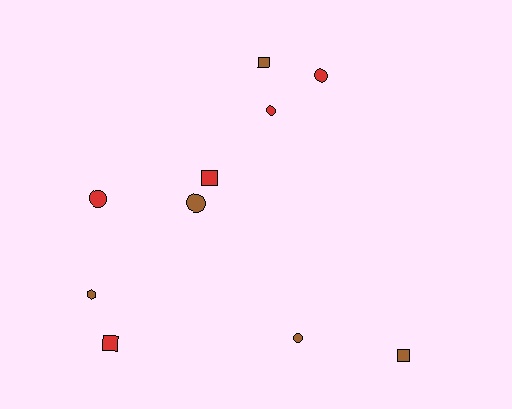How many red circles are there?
There are 3 red circles.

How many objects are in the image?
There are 10 objects.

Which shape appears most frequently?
Circle, with 5 objects.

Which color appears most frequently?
Brown, with 5 objects.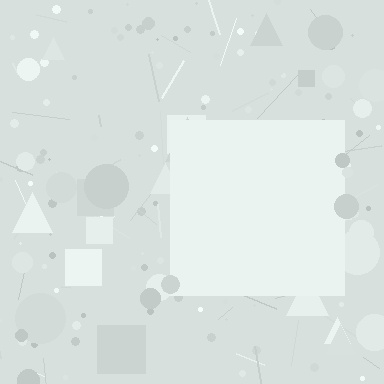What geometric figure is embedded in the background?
A square is embedded in the background.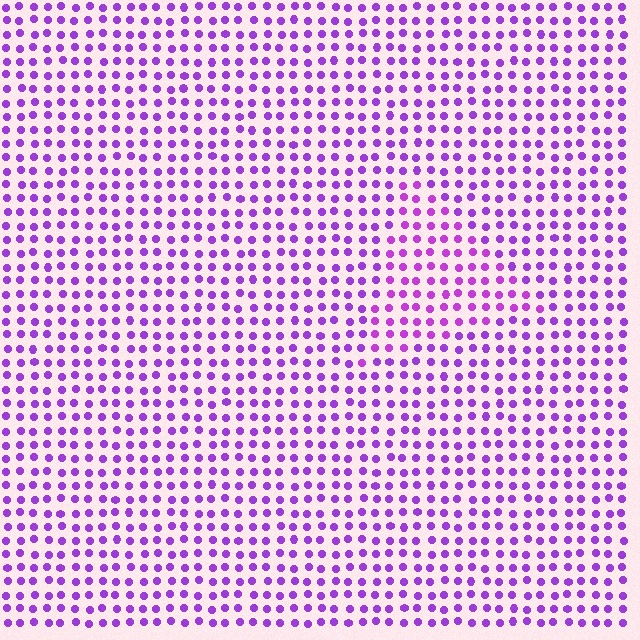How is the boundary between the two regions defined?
The boundary is defined purely by a slight shift in hue (about 16 degrees). Spacing, size, and orientation are identical on both sides.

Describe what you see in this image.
The image is filled with small purple elements in a uniform arrangement. A triangle-shaped region is visible where the elements are tinted to a slightly different hue, forming a subtle color boundary.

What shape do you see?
I see a triangle.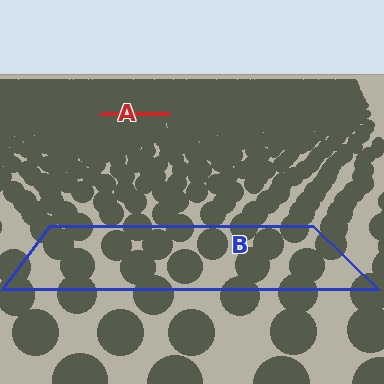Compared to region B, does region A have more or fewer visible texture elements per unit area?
Region A has more texture elements per unit area — they are packed more densely because it is farther away.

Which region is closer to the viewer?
Region B is closer. The texture elements there are larger and more spread out.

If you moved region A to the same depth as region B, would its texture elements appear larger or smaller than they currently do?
They would appear larger. At a closer depth, the same texture elements are projected at a bigger on-screen size.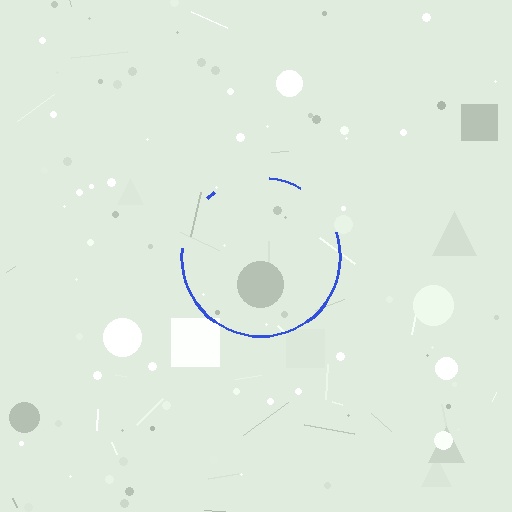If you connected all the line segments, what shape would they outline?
They would outline a circle.